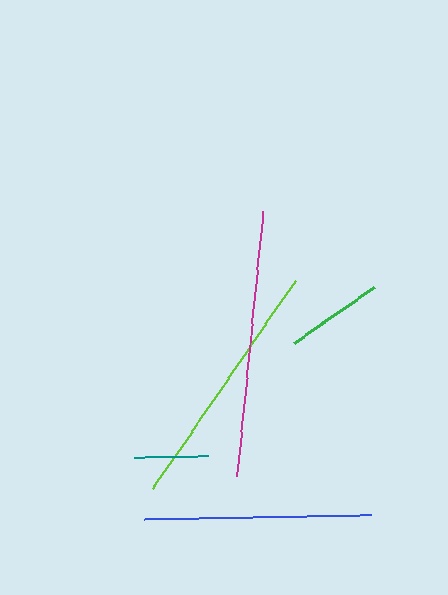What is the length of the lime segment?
The lime segment is approximately 253 pixels long.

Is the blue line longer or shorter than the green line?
The blue line is longer than the green line.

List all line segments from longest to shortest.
From longest to shortest: magenta, lime, blue, green, teal.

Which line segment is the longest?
The magenta line is the longest at approximately 266 pixels.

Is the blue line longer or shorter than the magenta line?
The magenta line is longer than the blue line.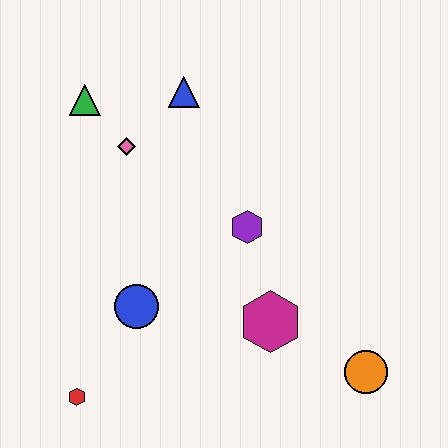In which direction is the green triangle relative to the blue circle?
The green triangle is above the blue circle.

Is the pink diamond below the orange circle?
No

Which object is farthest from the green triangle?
The orange circle is farthest from the green triangle.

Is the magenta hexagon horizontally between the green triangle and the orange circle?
Yes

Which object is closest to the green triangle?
The pink diamond is closest to the green triangle.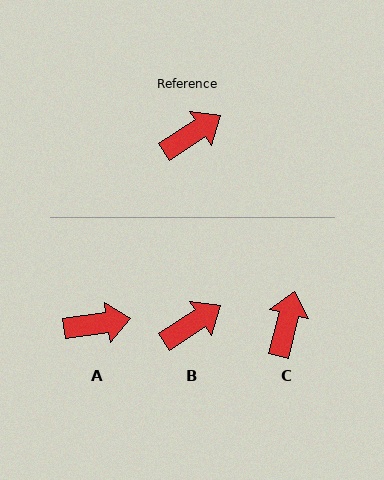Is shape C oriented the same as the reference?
No, it is off by about 43 degrees.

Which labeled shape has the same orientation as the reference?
B.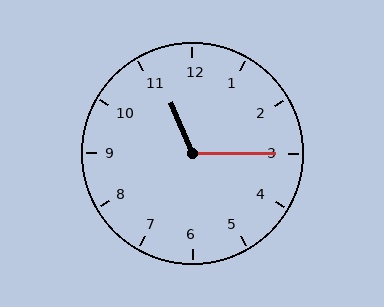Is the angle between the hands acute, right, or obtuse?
It is obtuse.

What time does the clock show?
11:15.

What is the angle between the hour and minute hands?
Approximately 112 degrees.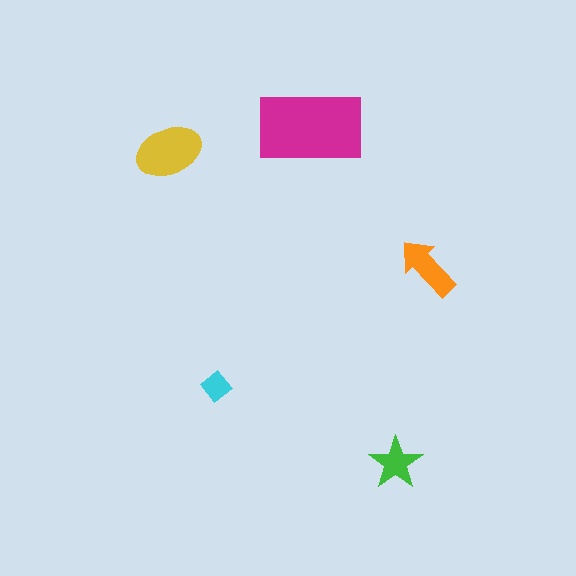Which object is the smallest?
The cyan diamond.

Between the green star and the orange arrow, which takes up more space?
The orange arrow.